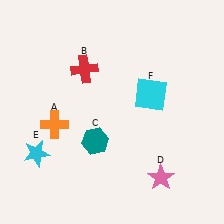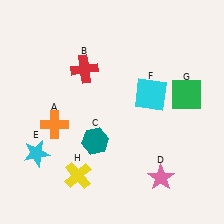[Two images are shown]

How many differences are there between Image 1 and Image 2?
There are 2 differences between the two images.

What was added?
A green square (G), a yellow cross (H) were added in Image 2.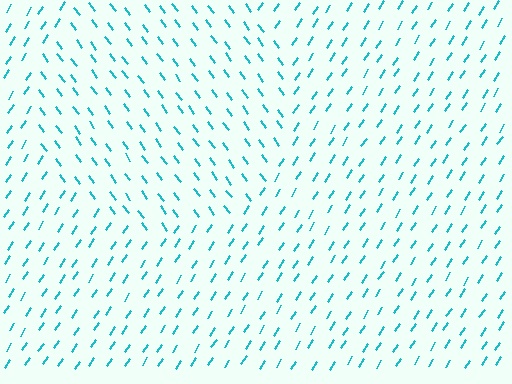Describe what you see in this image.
The image is filled with small cyan line segments. A circle region in the image has lines oriented differently from the surrounding lines, creating a visible texture boundary.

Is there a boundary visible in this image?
Yes, there is a texture boundary formed by a change in line orientation.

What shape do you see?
I see a circle.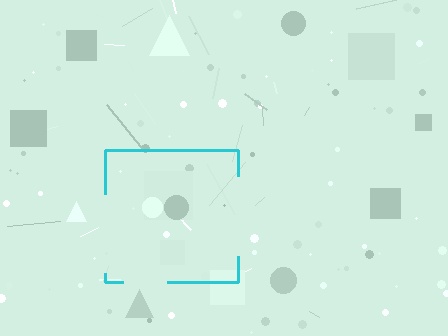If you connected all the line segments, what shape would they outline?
They would outline a square.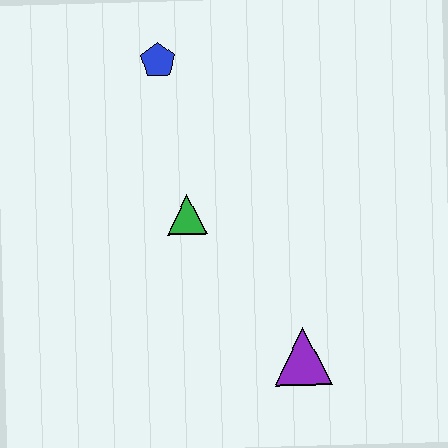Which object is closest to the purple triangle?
The green triangle is closest to the purple triangle.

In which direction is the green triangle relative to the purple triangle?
The green triangle is above the purple triangle.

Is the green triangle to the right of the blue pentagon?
Yes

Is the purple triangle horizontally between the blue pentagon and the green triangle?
No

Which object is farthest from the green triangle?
The purple triangle is farthest from the green triangle.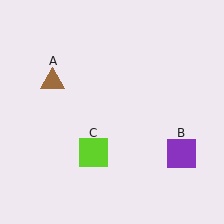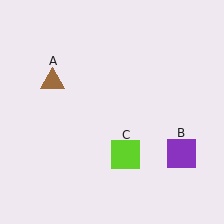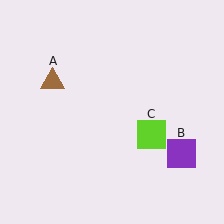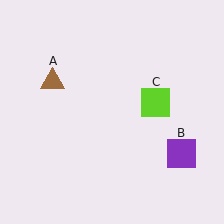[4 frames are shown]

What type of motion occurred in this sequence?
The lime square (object C) rotated counterclockwise around the center of the scene.